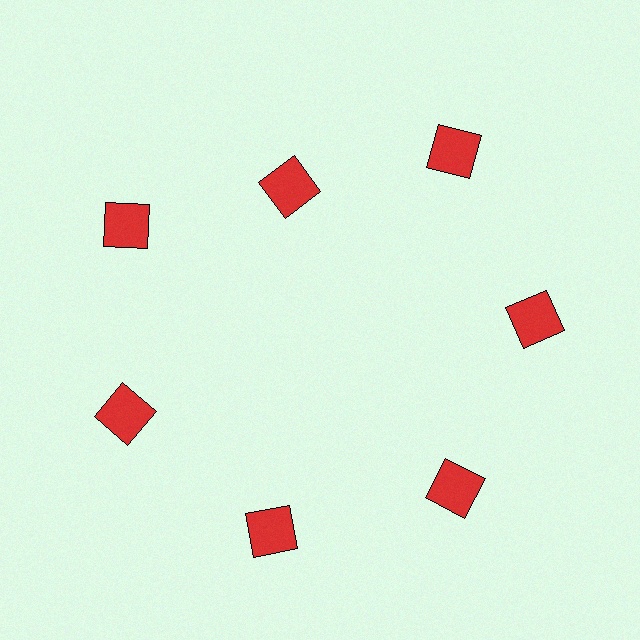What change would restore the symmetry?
The symmetry would be restored by moving it outward, back onto the ring so that all 7 squares sit at equal angles and equal distance from the center.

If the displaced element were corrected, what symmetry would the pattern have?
It would have 7-fold rotational symmetry — the pattern would map onto itself every 51 degrees.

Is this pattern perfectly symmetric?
No. The 7 red squares are arranged in a ring, but one element near the 12 o'clock position is pulled inward toward the center, breaking the 7-fold rotational symmetry.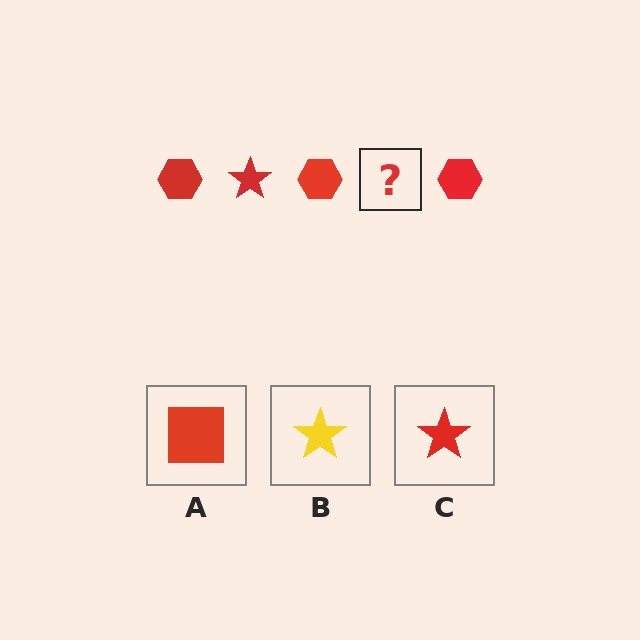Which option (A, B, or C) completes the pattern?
C.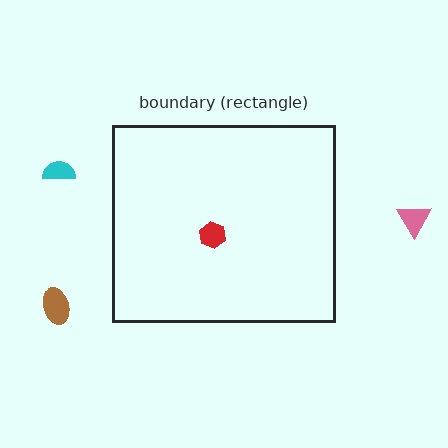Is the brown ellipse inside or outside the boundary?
Outside.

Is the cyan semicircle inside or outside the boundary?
Outside.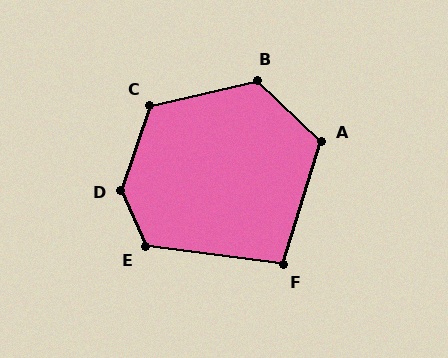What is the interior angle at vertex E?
Approximately 121 degrees (obtuse).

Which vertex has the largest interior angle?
D, at approximately 137 degrees.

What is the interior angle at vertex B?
Approximately 123 degrees (obtuse).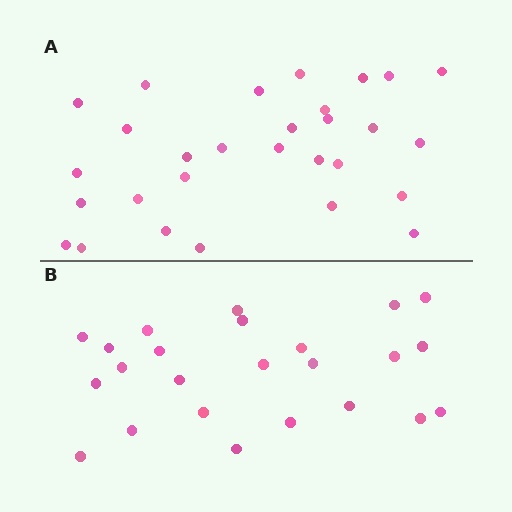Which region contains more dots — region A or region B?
Region A (the top region) has more dots.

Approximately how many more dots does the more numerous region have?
Region A has about 5 more dots than region B.